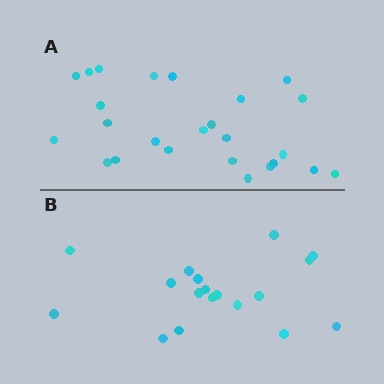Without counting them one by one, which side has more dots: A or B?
Region A (the top region) has more dots.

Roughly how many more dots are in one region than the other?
Region A has roughly 8 or so more dots than region B.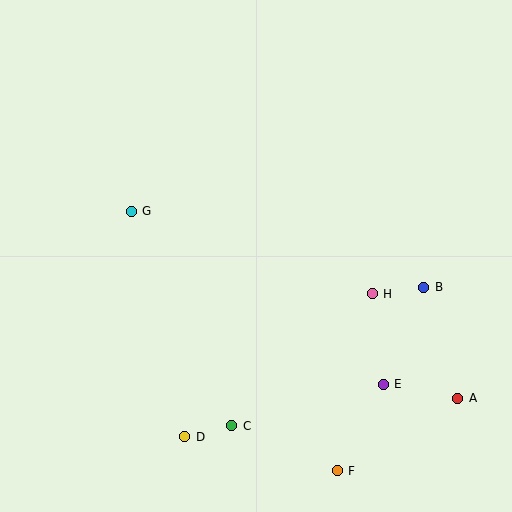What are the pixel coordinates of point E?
Point E is at (383, 384).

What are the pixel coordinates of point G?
Point G is at (131, 211).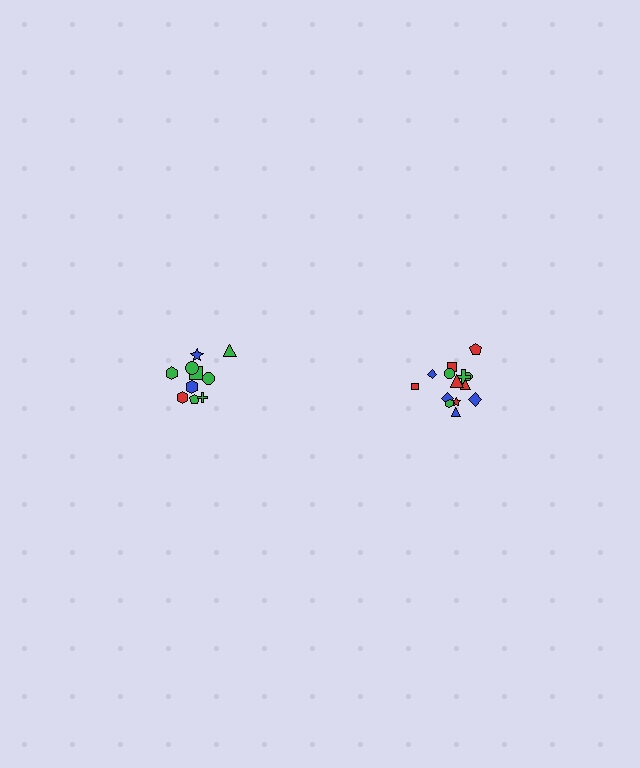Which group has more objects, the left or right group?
The right group.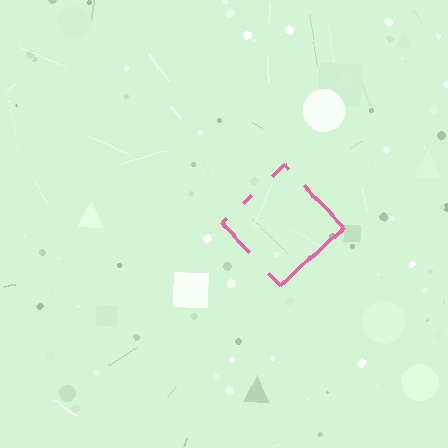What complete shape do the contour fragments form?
The contour fragments form a diamond.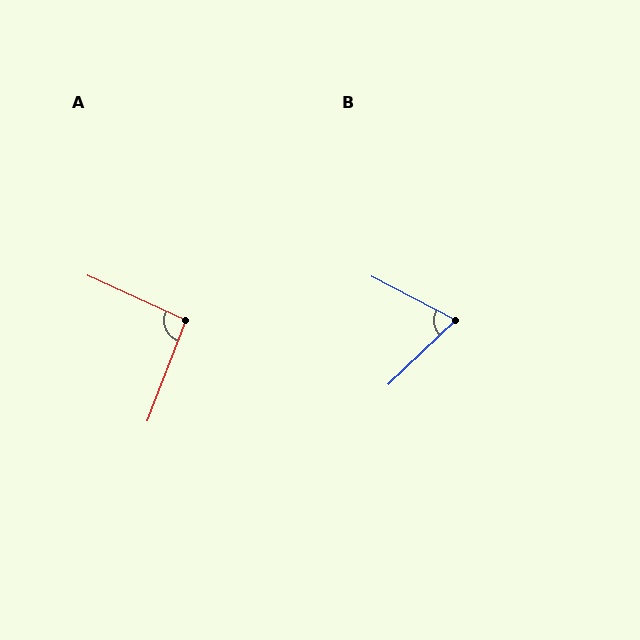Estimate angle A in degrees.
Approximately 94 degrees.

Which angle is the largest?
A, at approximately 94 degrees.